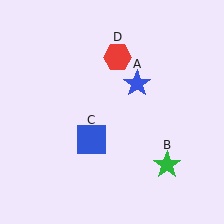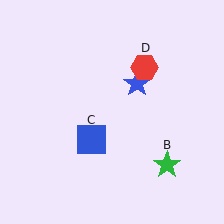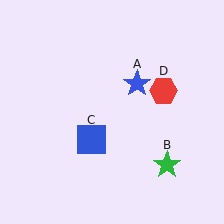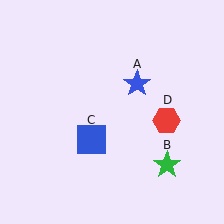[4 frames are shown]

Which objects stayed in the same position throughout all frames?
Blue star (object A) and green star (object B) and blue square (object C) remained stationary.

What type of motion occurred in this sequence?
The red hexagon (object D) rotated clockwise around the center of the scene.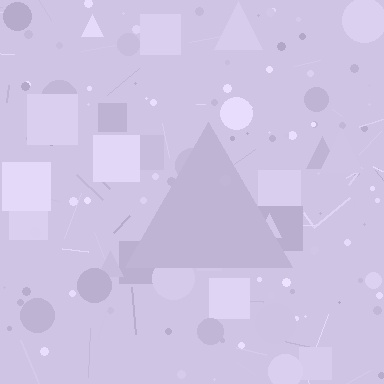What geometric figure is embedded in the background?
A triangle is embedded in the background.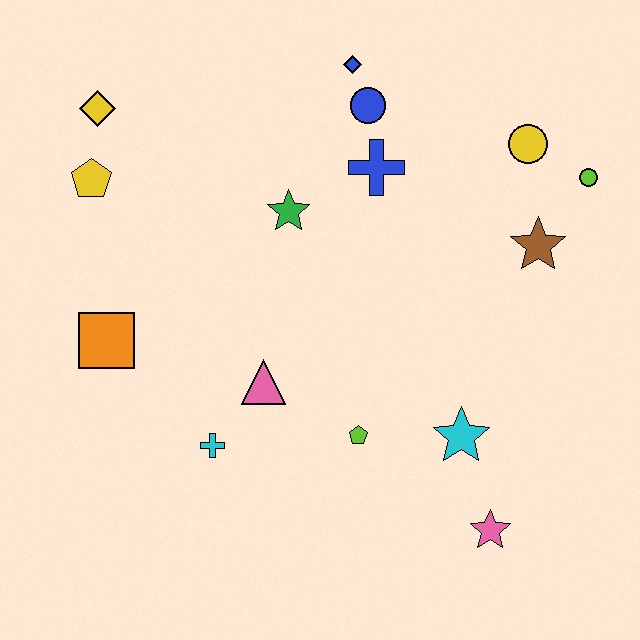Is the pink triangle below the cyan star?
No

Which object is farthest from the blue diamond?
The pink star is farthest from the blue diamond.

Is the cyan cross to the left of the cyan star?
Yes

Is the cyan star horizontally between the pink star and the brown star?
No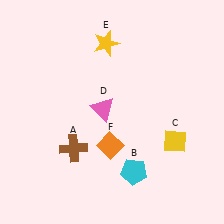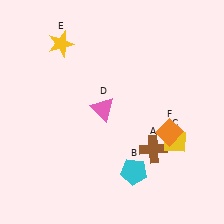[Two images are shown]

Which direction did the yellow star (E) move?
The yellow star (E) moved left.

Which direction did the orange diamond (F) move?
The orange diamond (F) moved right.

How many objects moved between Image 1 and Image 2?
3 objects moved between the two images.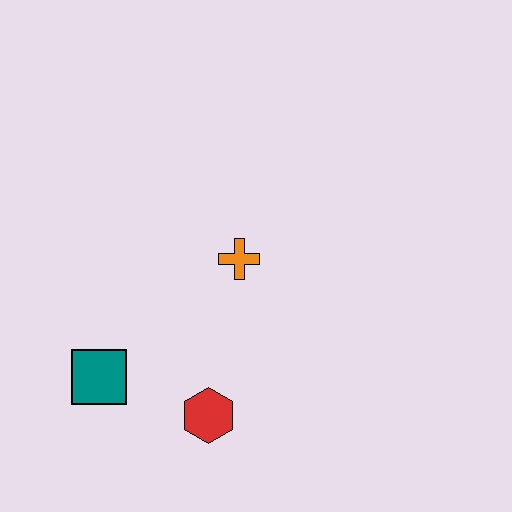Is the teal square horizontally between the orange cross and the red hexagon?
No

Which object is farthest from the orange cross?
The teal square is farthest from the orange cross.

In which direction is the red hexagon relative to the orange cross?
The red hexagon is below the orange cross.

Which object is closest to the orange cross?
The red hexagon is closest to the orange cross.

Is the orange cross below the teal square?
No